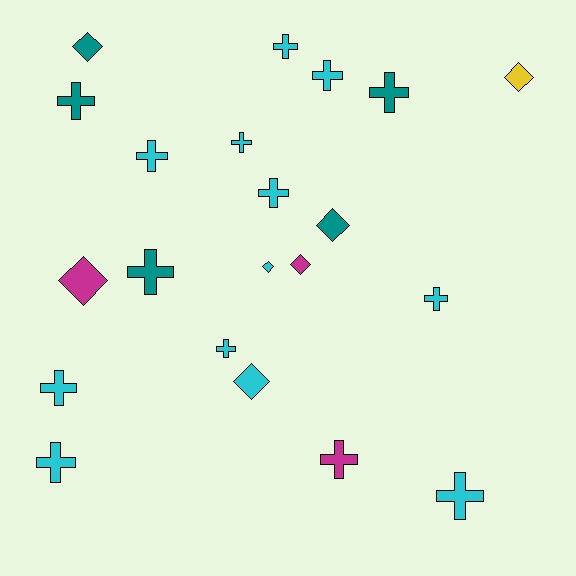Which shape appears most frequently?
Cross, with 14 objects.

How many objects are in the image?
There are 21 objects.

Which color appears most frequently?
Cyan, with 12 objects.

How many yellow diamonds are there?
There is 1 yellow diamond.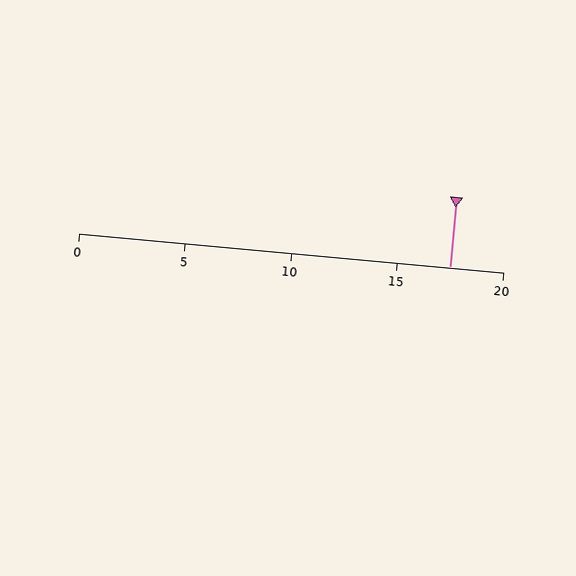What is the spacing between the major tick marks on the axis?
The major ticks are spaced 5 apart.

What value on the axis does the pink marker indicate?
The marker indicates approximately 17.5.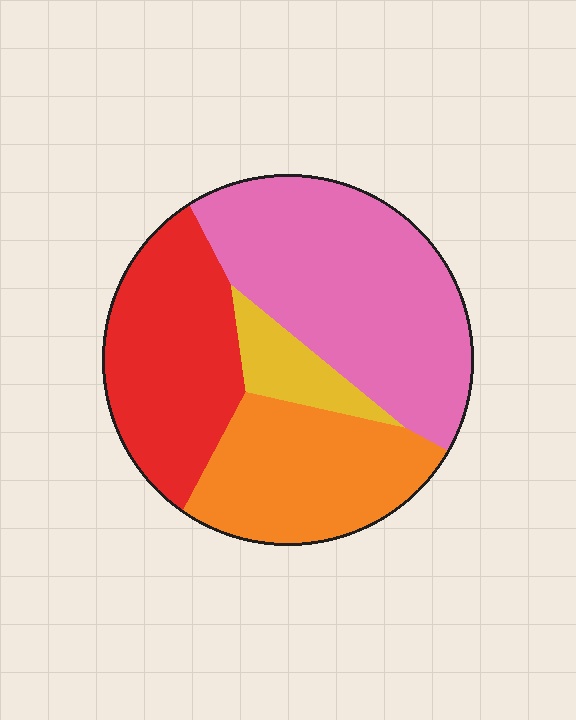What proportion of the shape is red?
Red covers 27% of the shape.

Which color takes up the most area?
Pink, at roughly 40%.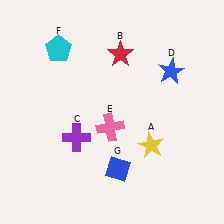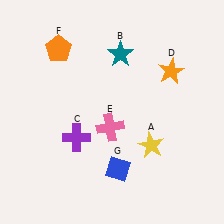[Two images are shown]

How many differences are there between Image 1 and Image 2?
There are 3 differences between the two images.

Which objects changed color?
B changed from red to teal. D changed from blue to orange. F changed from cyan to orange.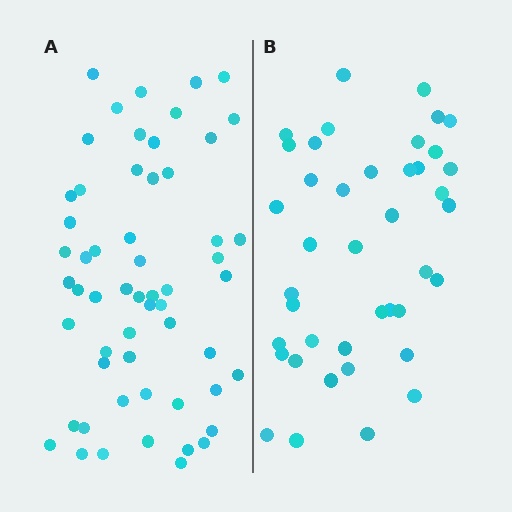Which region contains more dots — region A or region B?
Region A (the left region) has more dots.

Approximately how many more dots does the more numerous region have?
Region A has approximately 15 more dots than region B.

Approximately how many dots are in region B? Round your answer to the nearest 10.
About 40 dots. (The exact count is 41, which rounds to 40.)